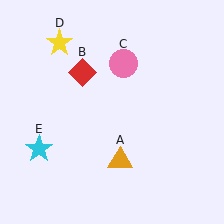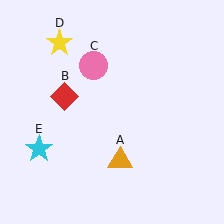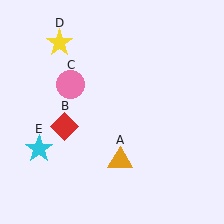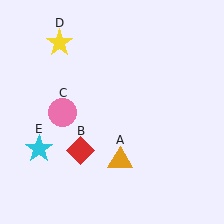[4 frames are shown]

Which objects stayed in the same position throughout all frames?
Orange triangle (object A) and yellow star (object D) and cyan star (object E) remained stationary.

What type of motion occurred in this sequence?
The red diamond (object B), pink circle (object C) rotated counterclockwise around the center of the scene.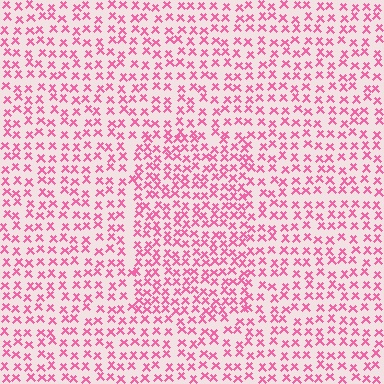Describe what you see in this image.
The image contains small pink elements arranged at two different densities. A rectangle-shaped region is visible where the elements are more densely packed than the surrounding area.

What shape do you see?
I see a rectangle.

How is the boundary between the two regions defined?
The boundary is defined by a change in element density (approximately 1.5x ratio). All elements are the same color, size, and shape.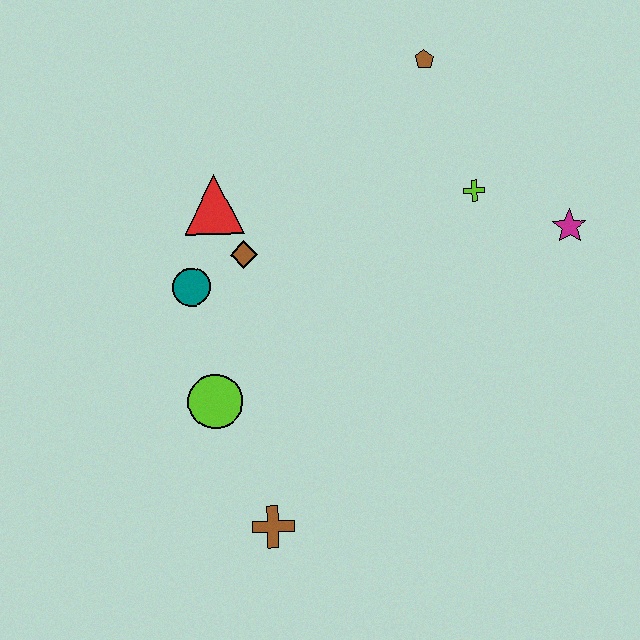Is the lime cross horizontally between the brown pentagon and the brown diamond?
No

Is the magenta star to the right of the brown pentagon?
Yes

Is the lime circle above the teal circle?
No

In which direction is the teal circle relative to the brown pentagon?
The teal circle is to the left of the brown pentagon.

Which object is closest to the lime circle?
The teal circle is closest to the lime circle.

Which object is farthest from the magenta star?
The brown cross is farthest from the magenta star.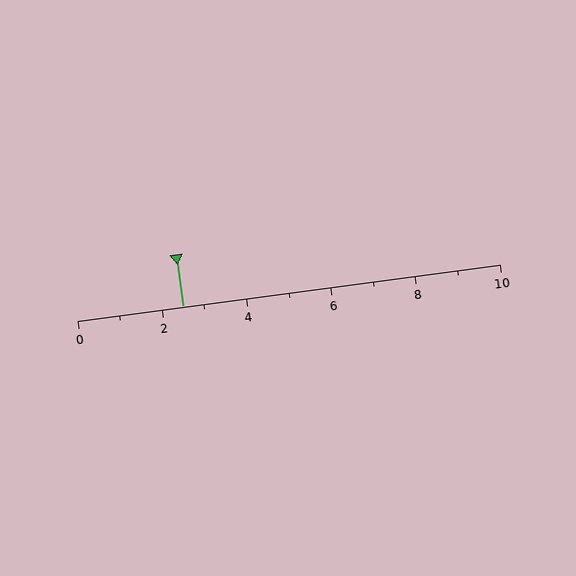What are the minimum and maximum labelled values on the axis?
The axis runs from 0 to 10.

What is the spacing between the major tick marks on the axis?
The major ticks are spaced 2 apart.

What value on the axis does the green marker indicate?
The marker indicates approximately 2.5.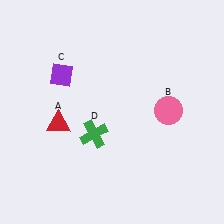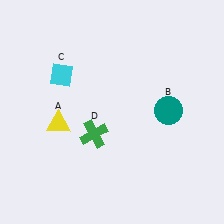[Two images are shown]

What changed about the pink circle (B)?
In Image 1, B is pink. In Image 2, it changed to teal.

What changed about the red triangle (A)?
In Image 1, A is red. In Image 2, it changed to yellow.